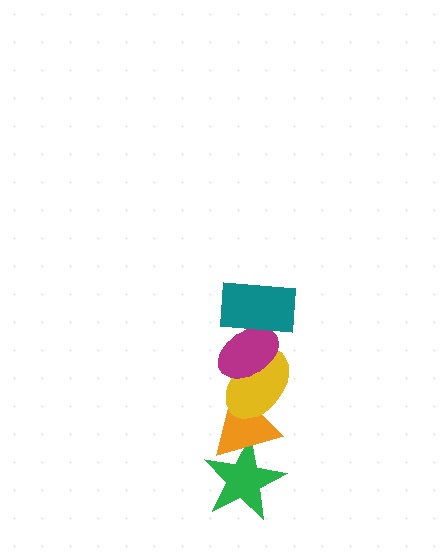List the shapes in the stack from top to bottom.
From top to bottom: the teal rectangle, the magenta ellipse, the yellow ellipse, the orange triangle, the green star.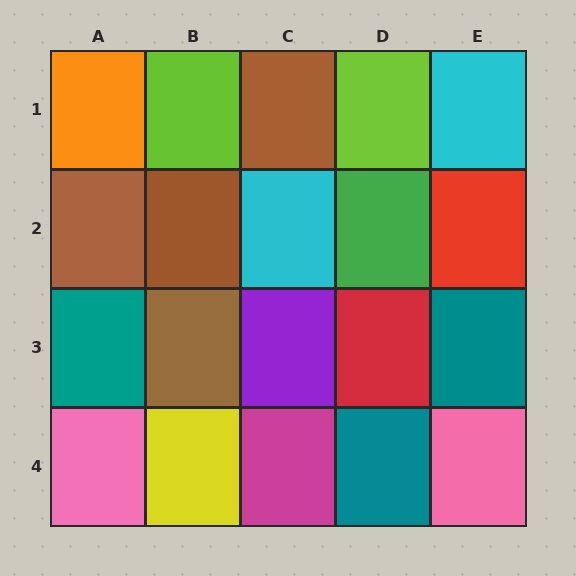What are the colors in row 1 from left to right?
Orange, lime, brown, lime, cyan.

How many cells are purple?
1 cell is purple.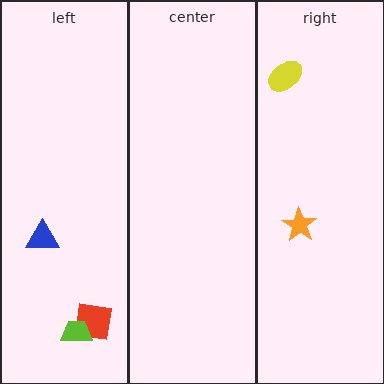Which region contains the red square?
The left region.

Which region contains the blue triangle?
The left region.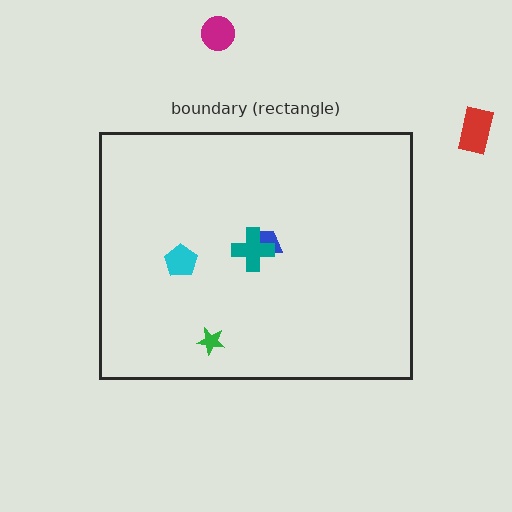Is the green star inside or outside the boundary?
Inside.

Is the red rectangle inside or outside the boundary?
Outside.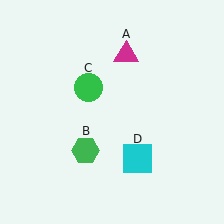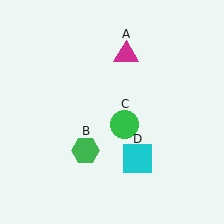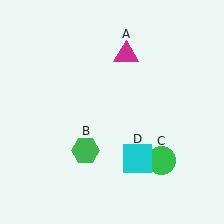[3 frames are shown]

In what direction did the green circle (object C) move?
The green circle (object C) moved down and to the right.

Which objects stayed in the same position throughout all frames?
Magenta triangle (object A) and green hexagon (object B) and cyan square (object D) remained stationary.